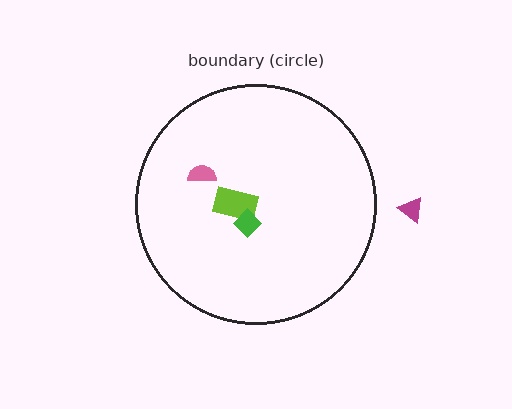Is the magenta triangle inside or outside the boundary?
Outside.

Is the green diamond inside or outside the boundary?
Inside.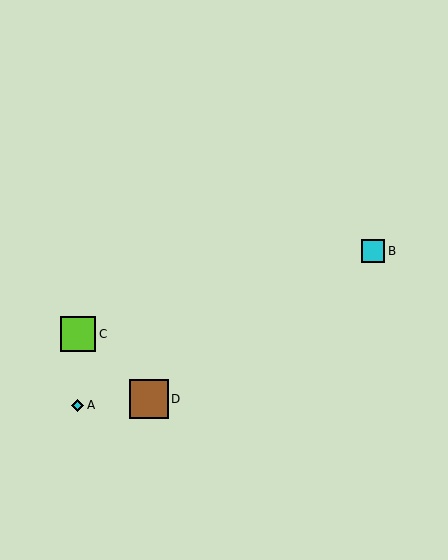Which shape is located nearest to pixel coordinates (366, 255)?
The cyan square (labeled B) at (373, 251) is nearest to that location.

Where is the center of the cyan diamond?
The center of the cyan diamond is at (77, 405).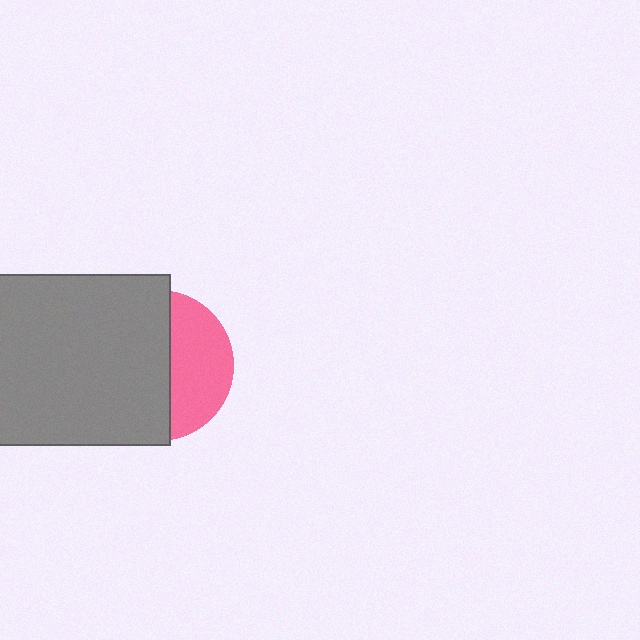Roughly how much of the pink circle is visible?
A small part of it is visible (roughly 39%).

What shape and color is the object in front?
The object in front is a gray rectangle.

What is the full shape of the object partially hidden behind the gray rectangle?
The partially hidden object is a pink circle.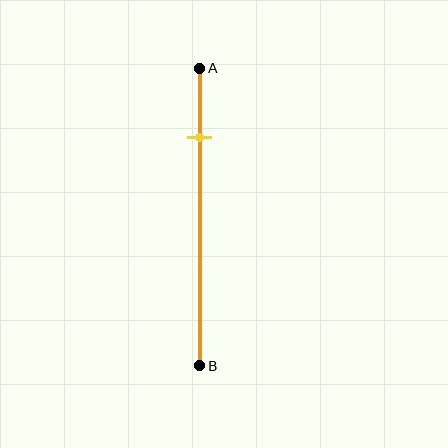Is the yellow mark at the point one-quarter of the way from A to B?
Yes, the mark is approximately at the one-quarter point.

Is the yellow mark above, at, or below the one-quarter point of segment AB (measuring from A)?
The yellow mark is approximately at the one-quarter point of segment AB.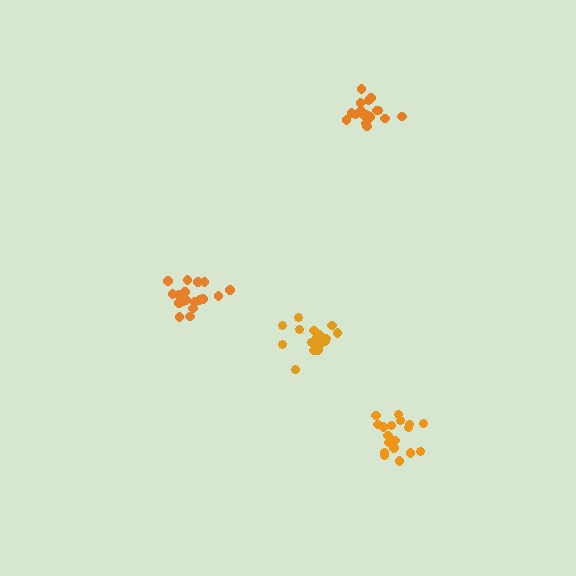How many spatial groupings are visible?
There are 4 spatial groupings.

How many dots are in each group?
Group 1: 18 dots, Group 2: 17 dots, Group 3: 19 dots, Group 4: 18 dots (72 total).